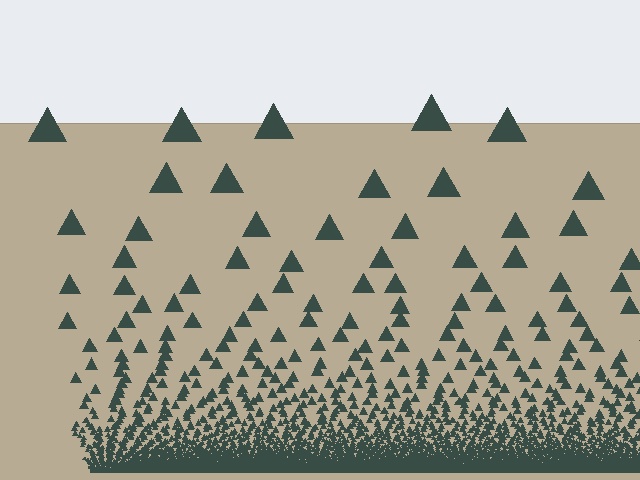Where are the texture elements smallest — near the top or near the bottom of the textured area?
Near the bottom.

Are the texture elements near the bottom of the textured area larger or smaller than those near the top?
Smaller. The gradient is inverted — elements near the bottom are smaller and denser.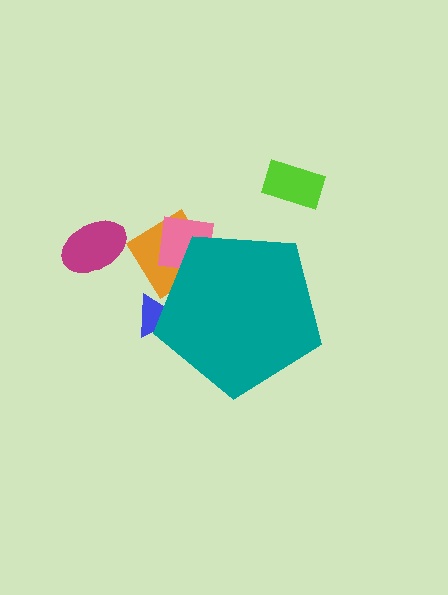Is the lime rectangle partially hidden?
No, the lime rectangle is fully visible.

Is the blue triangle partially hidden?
Yes, the blue triangle is partially hidden behind the teal pentagon.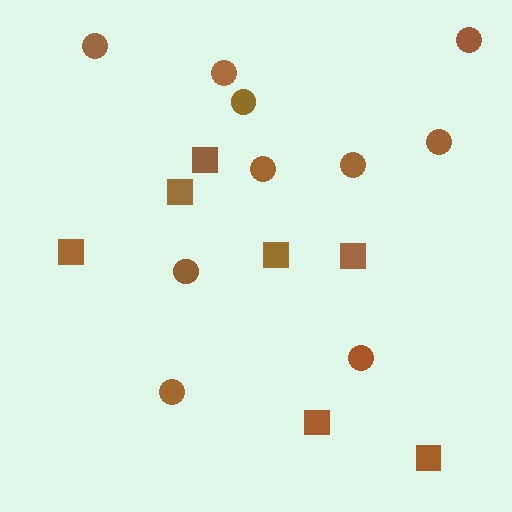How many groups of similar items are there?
There are 2 groups: one group of circles (10) and one group of squares (7).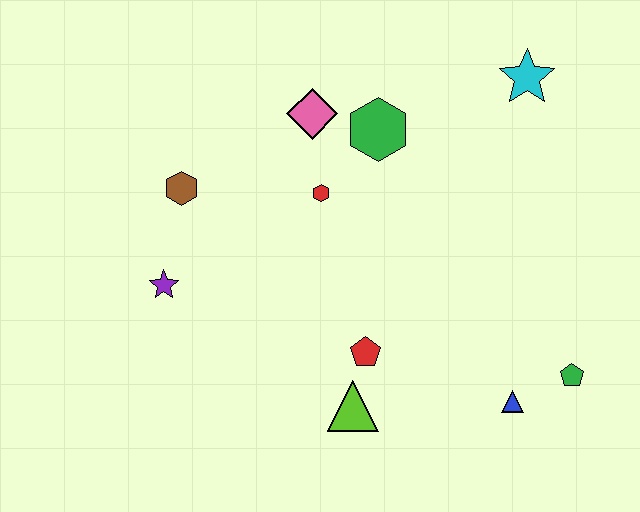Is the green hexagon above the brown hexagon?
Yes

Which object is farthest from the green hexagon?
The green pentagon is farthest from the green hexagon.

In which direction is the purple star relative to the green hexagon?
The purple star is to the left of the green hexagon.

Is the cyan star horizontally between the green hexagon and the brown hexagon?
No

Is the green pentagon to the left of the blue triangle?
No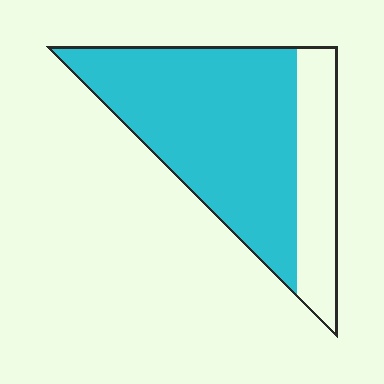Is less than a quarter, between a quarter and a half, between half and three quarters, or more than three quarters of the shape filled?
Between half and three quarters.